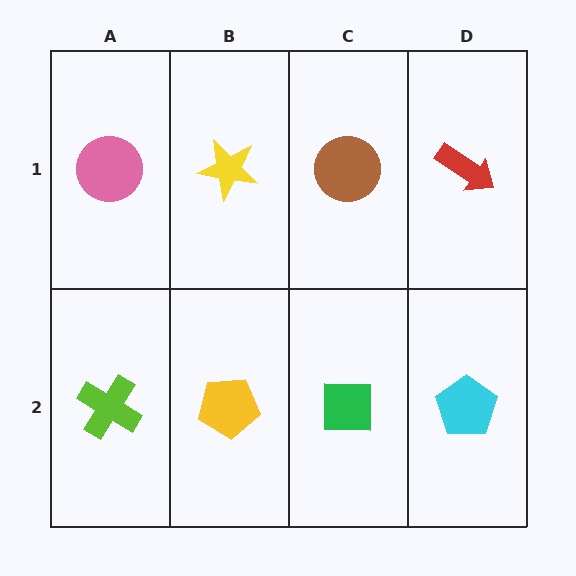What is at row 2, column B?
A yellow pentagon.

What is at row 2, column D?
A cyan pentagon.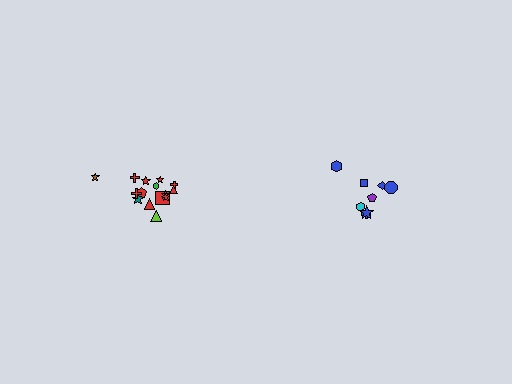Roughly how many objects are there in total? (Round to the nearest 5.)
Roughly 25 objects in total.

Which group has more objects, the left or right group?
The left group.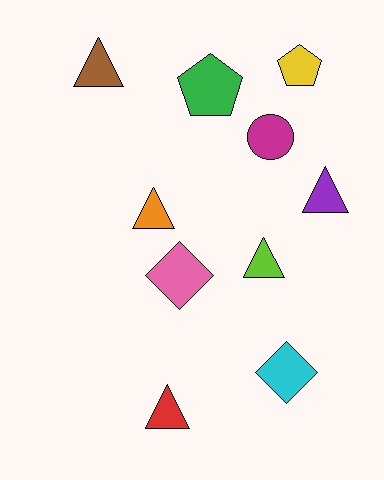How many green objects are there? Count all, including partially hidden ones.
There is 1 green object.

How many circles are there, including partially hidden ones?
There is 1 circle.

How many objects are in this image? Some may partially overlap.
There are 10 objects.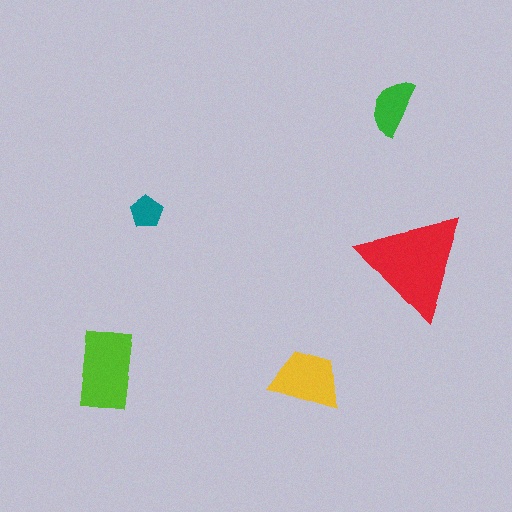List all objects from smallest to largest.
The teal pentagon, the green semicircle, the yellow trapezoid, the lime rectangle, the red triangle.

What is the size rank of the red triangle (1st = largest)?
1st.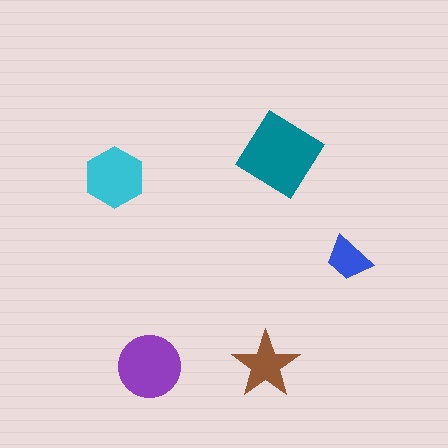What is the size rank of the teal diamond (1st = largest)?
1st.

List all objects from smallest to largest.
The blue trapezoid, the brown star, the cyan hexagon, the purple circle, the teal diamond.